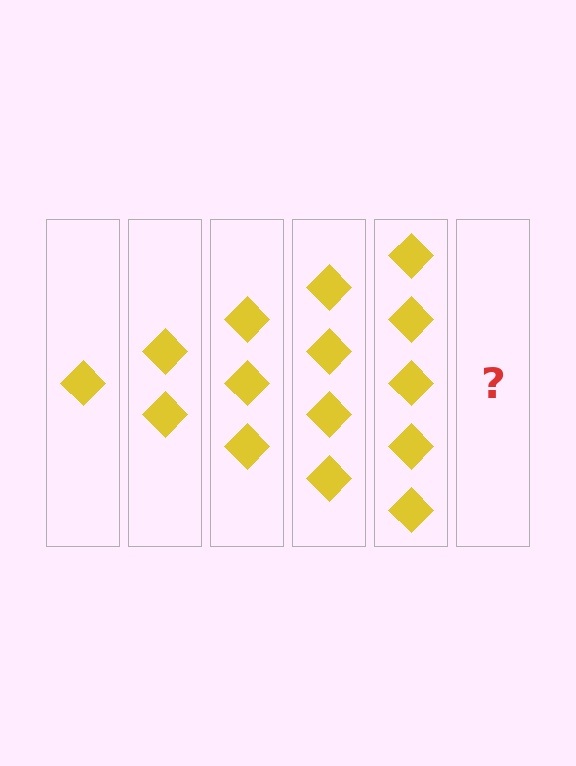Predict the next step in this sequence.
The next step is 6 diamonds.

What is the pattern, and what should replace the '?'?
The pattern is that each step adds one more diamond. The '?' should be 6 diamonds.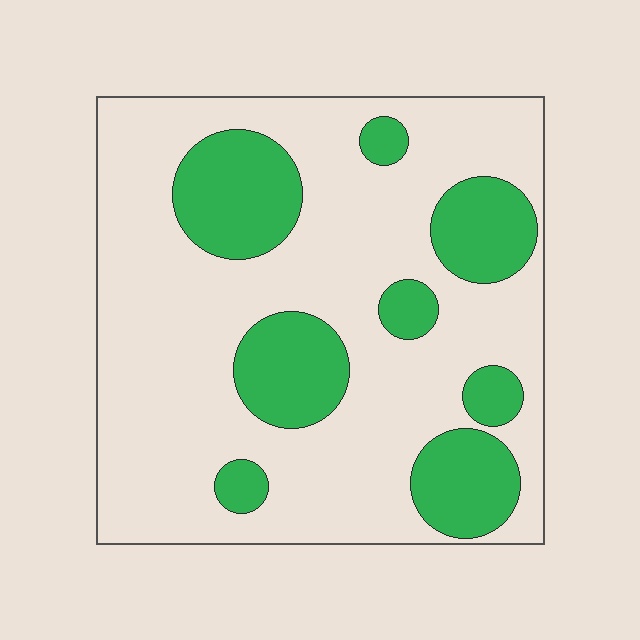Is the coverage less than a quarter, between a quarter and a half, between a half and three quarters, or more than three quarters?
Between a quarter and a half.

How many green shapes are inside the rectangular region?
8.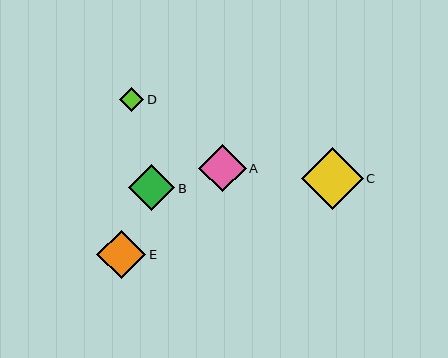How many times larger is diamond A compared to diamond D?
Diamond A is approximately 2.0 times the size of diamond D.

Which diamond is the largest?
Diamond C is the largest with a size of approximately 62 pixels.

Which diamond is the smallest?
Diamond D is the smallest with a size of approximately 24 pixels.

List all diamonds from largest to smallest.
From largest to smallest: C, E, A, B, D.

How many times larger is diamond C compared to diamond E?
Diamond C is approximately 1.3 times the size of diamond E.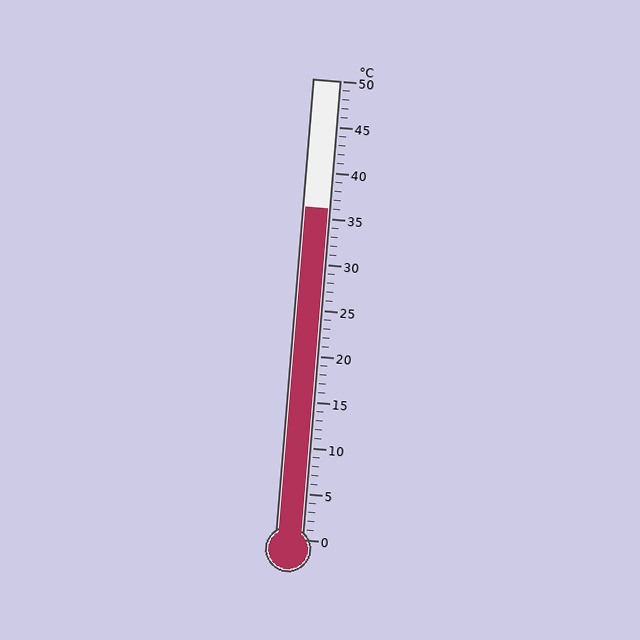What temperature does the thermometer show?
The thermometer shows approximately 36°C.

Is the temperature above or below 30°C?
The temperature is above 30°C.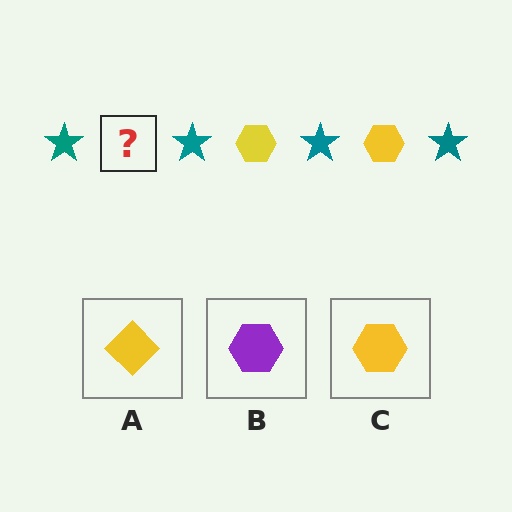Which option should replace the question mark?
Option C.